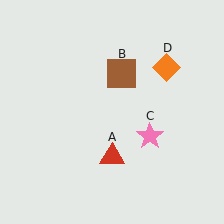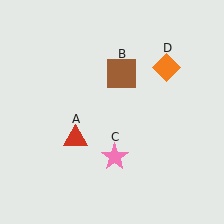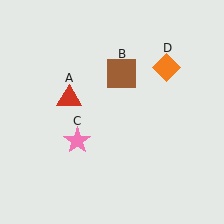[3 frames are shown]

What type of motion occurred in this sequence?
The red triangle (object A), pink star (object C) rotated clockwise around the center of the scene.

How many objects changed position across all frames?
2 objects changed position: red triangle (object A), pink star (object C).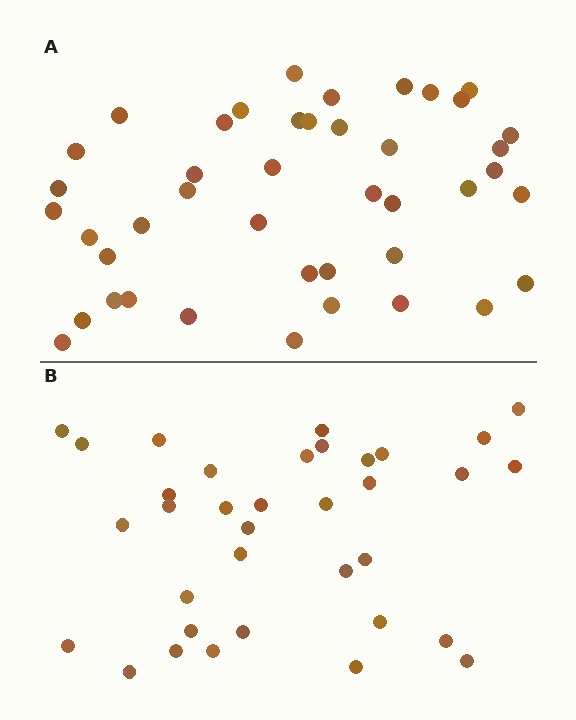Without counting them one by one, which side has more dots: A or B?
Region A (the top region) has more dots.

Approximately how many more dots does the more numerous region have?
Region A has roughly 8 or so more dots than region B.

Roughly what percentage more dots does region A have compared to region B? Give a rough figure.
About 25% more.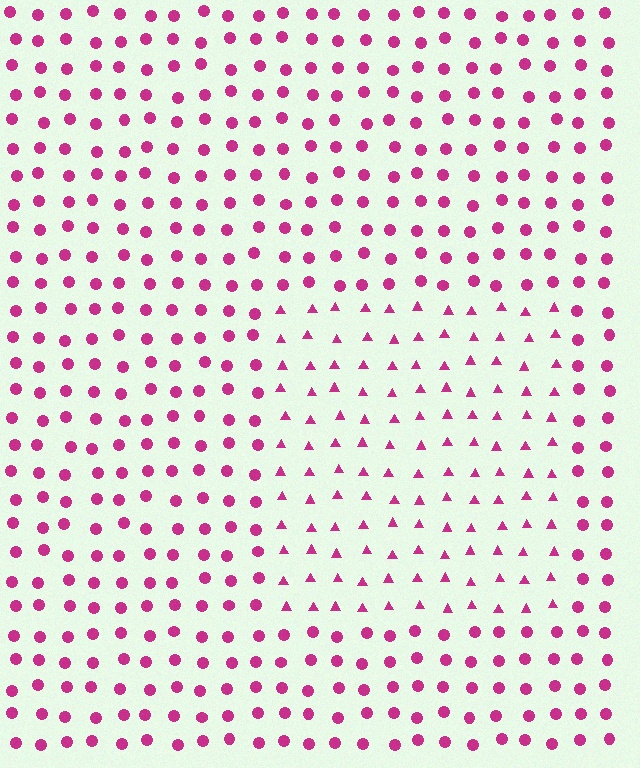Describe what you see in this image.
The image is filled with small magenta elements arranged in a uniform grid. A rectangle-shaped region contains triangles, while the surrounding area contains circles. The boundary is defined purely by the change in element shape.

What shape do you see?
I see a rectangle.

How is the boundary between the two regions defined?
The boundary is defined by a change in element shape: triangles inside vs. circles outside. All elements share the same color and spacing.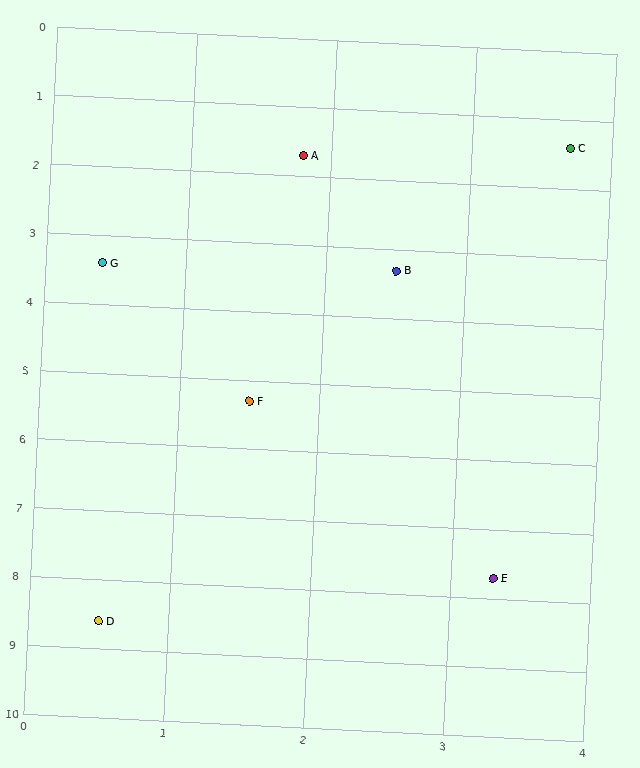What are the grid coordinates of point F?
Point F is at approximately (1.5, 5.3).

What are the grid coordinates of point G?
Point G is at approximately (0.4, 3.4).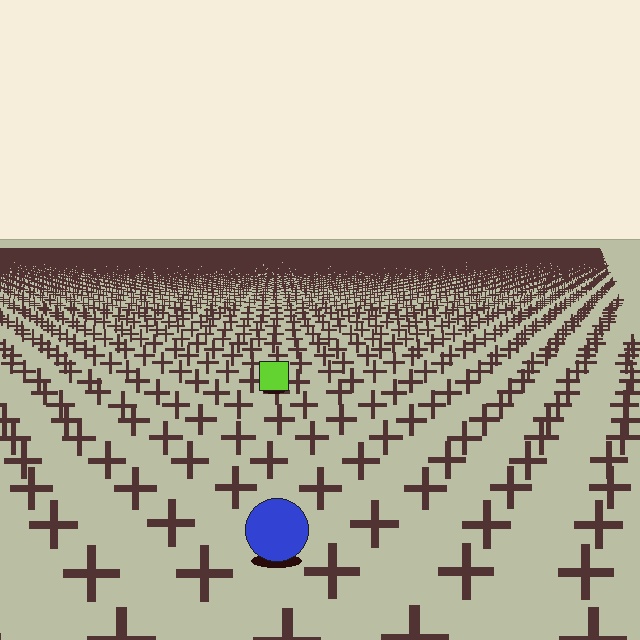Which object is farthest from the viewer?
The lime square is farthest from the viewer. It appears smaller and the ground texture around it is denser.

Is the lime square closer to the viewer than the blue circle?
No. The blue circle is closer — you can tell from the texture gradient: the ground texture is coarser near it.